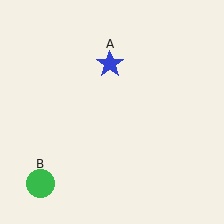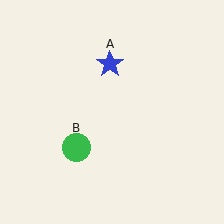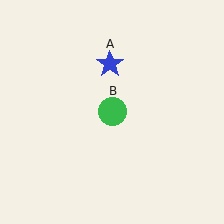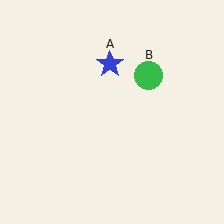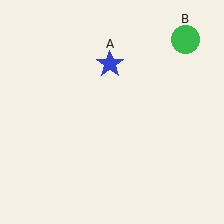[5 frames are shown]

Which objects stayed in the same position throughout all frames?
Blue star (object A) remained stationary.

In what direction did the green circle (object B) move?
The green circle (object B) moved up and to the right.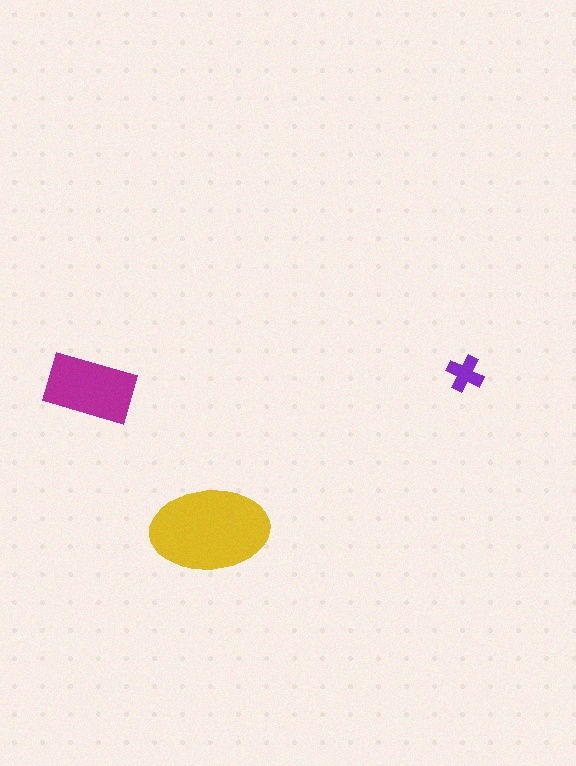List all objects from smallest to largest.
The purple cross, the magenta rectangle, the yellow ellipse.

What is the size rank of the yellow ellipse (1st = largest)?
1st.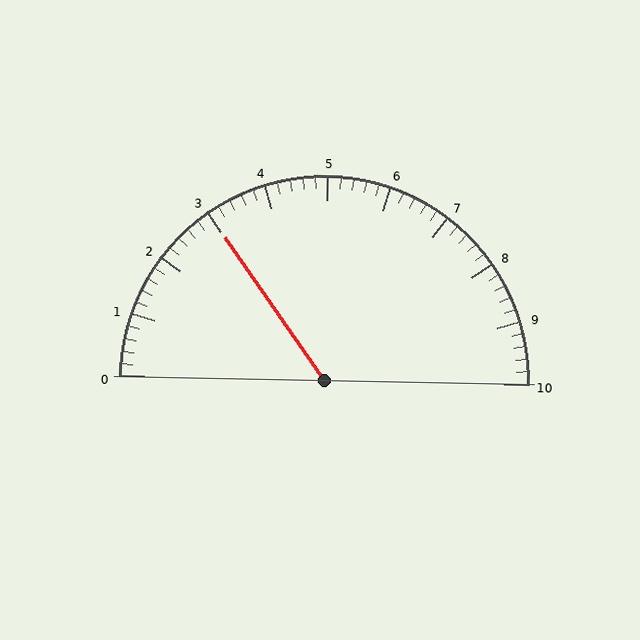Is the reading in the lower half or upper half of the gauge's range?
The reading is in the lower half of the range (0 to 10).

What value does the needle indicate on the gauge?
The needle indicates approximately 3.0.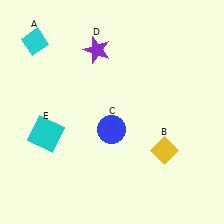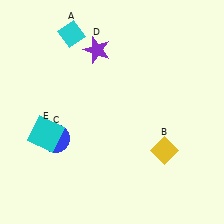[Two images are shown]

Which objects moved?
The objects that moved are: the cyan diamond (A), the blue circle (C).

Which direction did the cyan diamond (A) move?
The cyan diamond (A) moved right.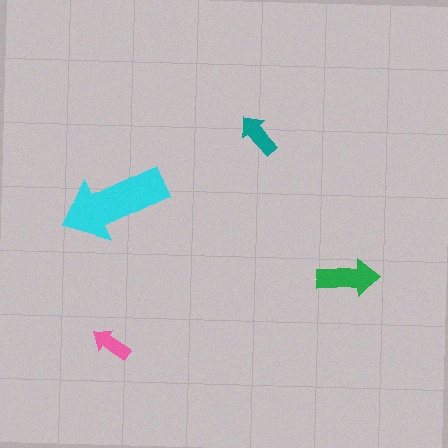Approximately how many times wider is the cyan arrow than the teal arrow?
About 2.5 times wider.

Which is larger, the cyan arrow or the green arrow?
The cyan one.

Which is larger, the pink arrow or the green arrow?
The green one.